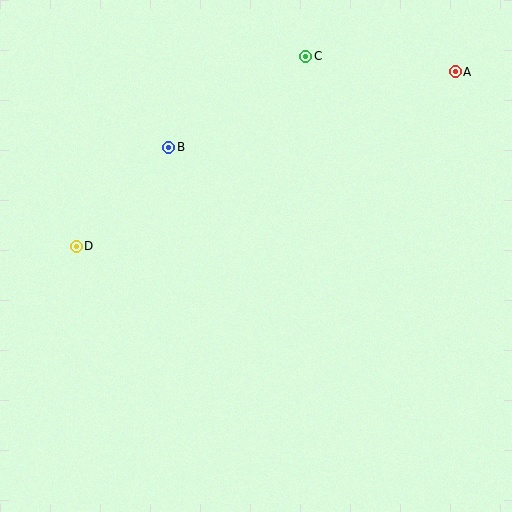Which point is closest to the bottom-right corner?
Point A is closest to the bottom-right corner.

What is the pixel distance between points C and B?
The distance between C and B is 164 pixels.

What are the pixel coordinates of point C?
Point C is at (306, 56).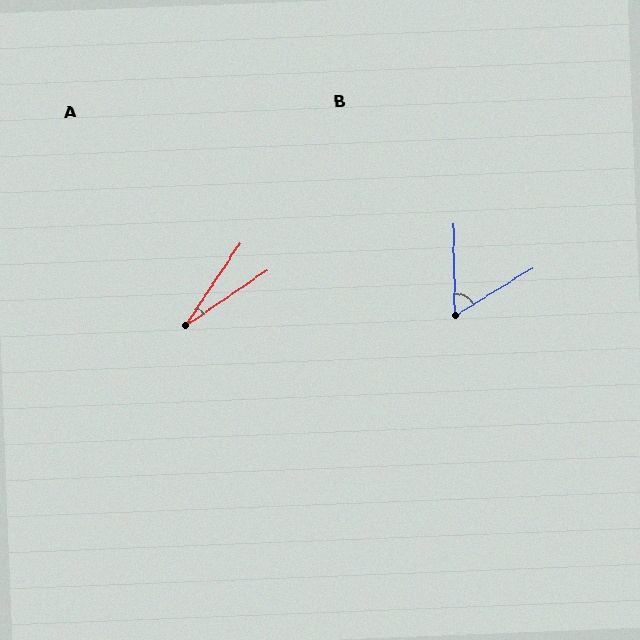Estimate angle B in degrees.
Approximately 59 degrees.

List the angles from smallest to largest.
A (23°), B (59°).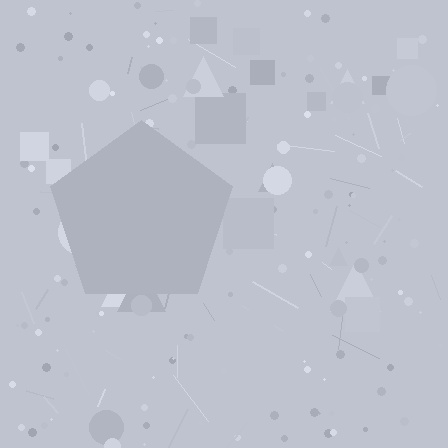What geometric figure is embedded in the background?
A pentagon is embedded in the background.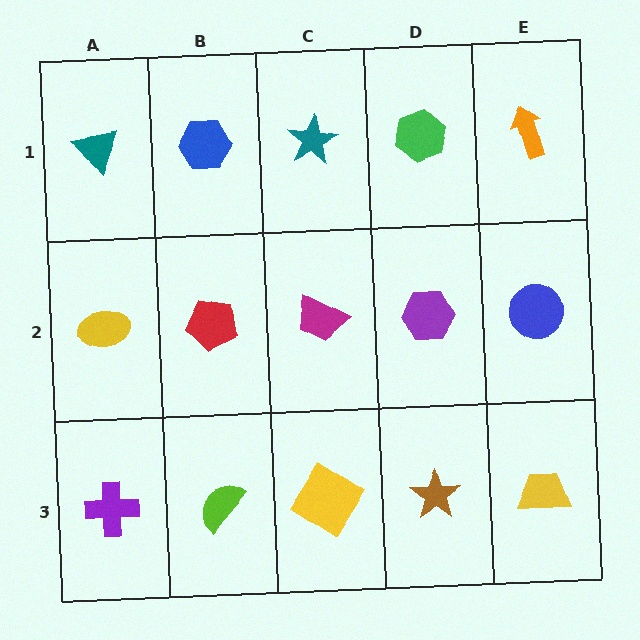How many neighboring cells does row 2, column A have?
3.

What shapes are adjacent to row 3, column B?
A red pentagon (row 2, column B), a purple cross (row 3, column A), a yellow diamond (row 3, column C).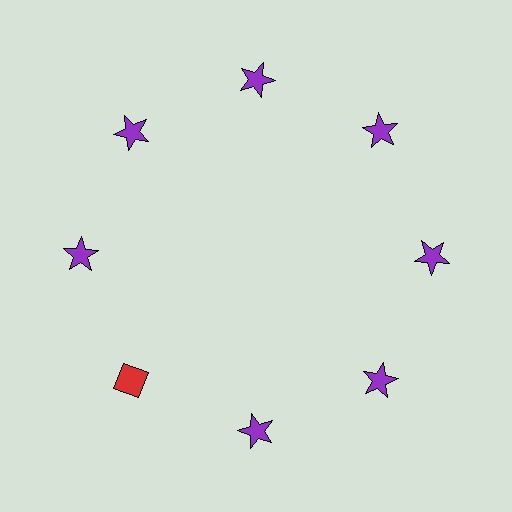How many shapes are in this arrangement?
There are 8 shapes arranged in a ring pattern.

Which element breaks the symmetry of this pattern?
The red diamond at roughly the 8 o'clock position breaks the symmetry. All other shapes are purple stars.